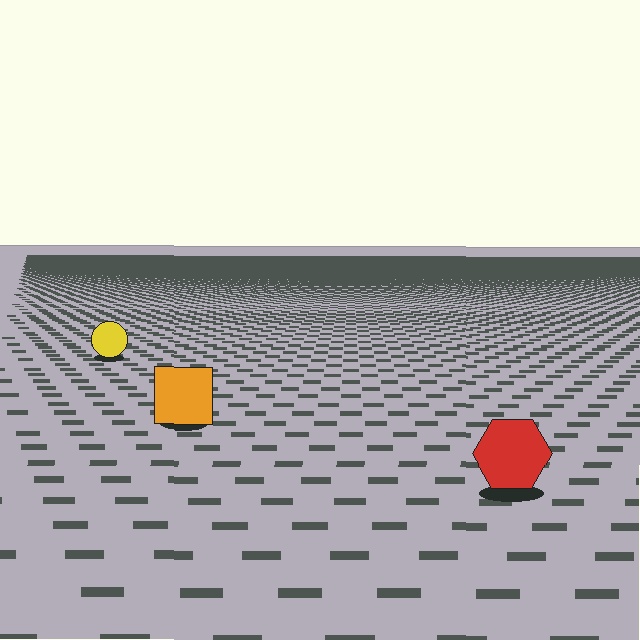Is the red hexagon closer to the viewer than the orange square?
Yes. The red hexagon is closer — you can tell from the texture gradient: the ground texture is coarser near it.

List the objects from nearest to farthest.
From nearest to farthest: the red hexagon, the orange square, the yellow circle.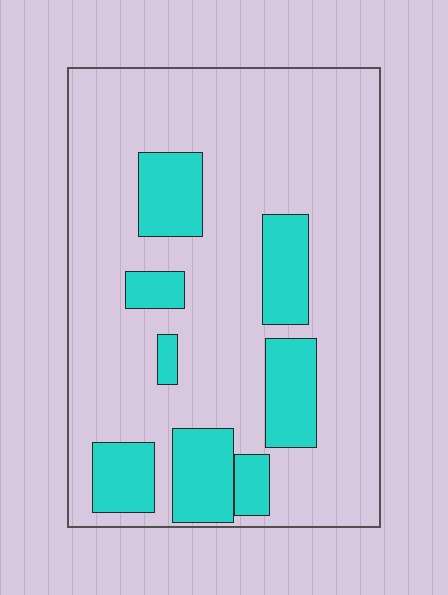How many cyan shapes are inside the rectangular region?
8.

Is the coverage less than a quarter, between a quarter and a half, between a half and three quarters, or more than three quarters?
Less than a quarter.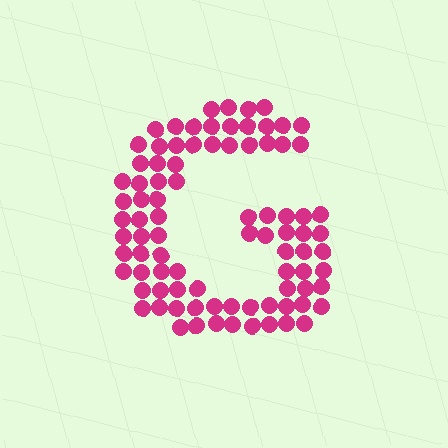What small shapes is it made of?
It is made of small circles.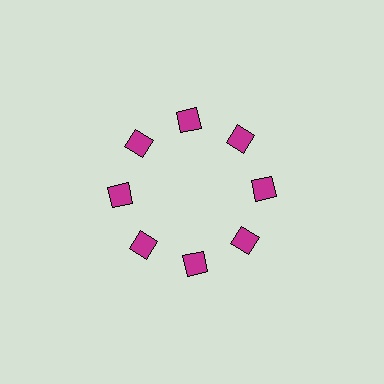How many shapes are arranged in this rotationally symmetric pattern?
There are 8 shapes, arranged in 8 groups of 1.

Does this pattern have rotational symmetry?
Yes, this pattern has 8-fold rotational symmetry. It looks the same after rotating 45 degrees around the center.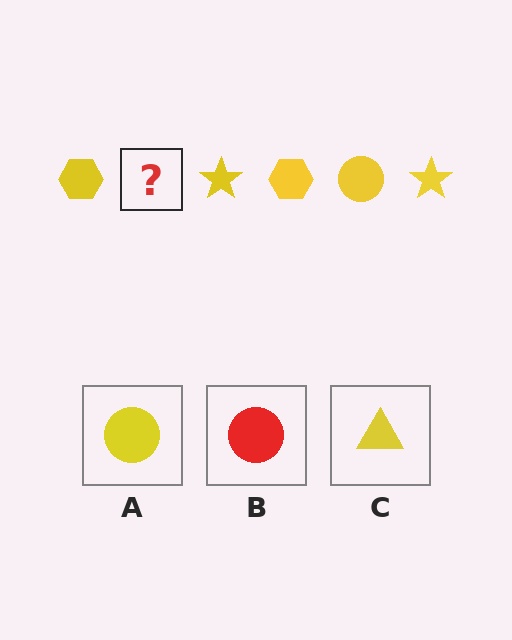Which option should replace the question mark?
Option A.